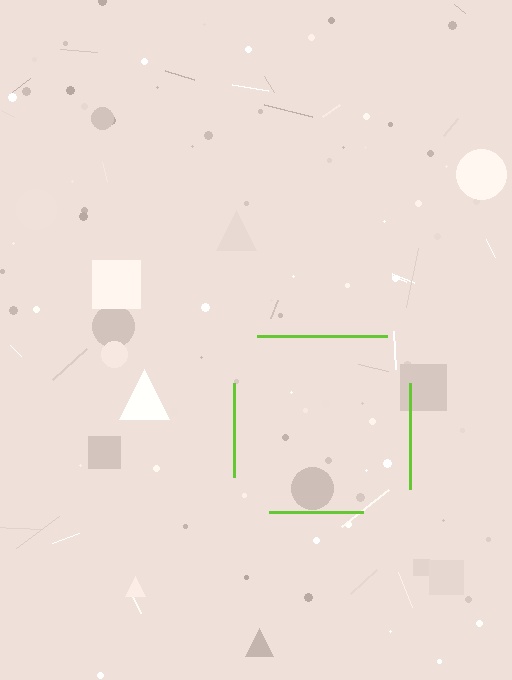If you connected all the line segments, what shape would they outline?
They would outline a square.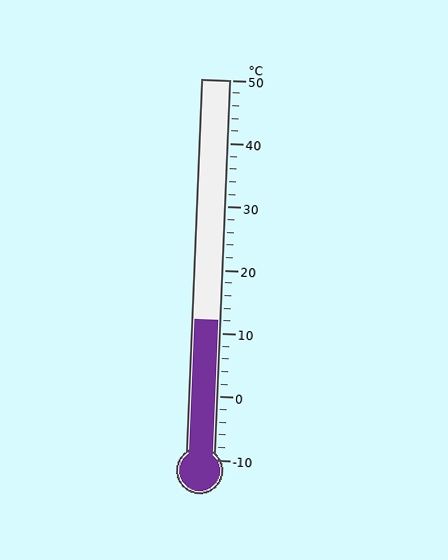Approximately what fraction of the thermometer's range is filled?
The thermometer is filled to approximately 35% of its range.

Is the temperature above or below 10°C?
The temperature is above 10°C.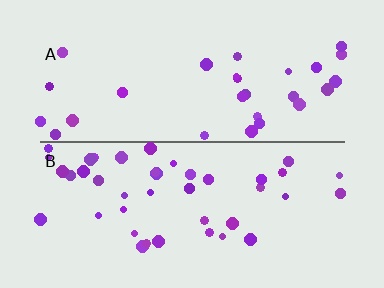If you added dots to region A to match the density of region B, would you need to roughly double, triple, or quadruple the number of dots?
Approximately double.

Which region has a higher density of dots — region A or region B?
B (the bottom).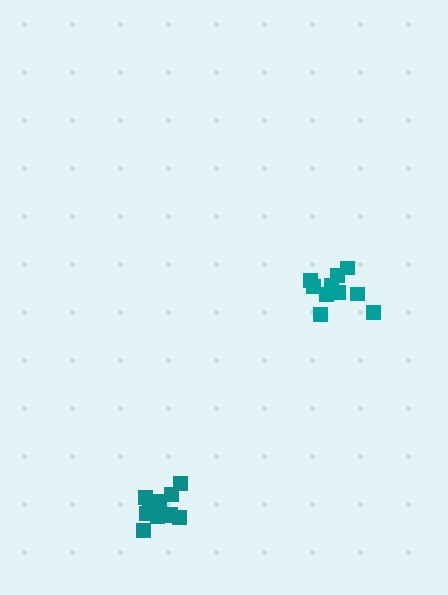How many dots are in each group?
Group 1: 10 dots, Group 2: 11 dots (21 total).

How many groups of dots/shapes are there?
There are 2 groups.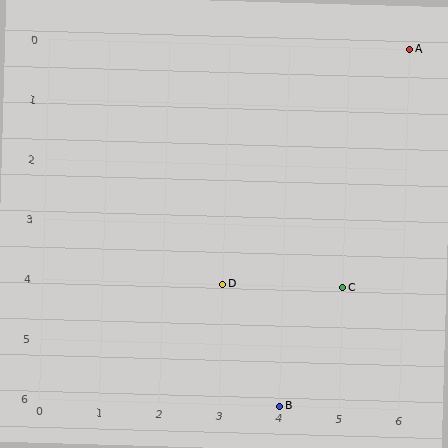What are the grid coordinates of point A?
Point A is at grid coordinates (6, 0).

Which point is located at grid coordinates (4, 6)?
Point B is at (4, 6).